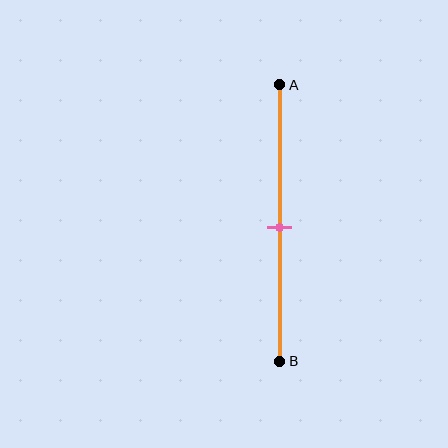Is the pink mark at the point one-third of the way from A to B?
No, the mark is at about 50% from A, not at the 33% one-third point.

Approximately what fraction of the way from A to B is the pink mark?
The pink mark is approximately 50% of the way from A to B.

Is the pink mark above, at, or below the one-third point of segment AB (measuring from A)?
The pink mark is below the one-third point of segment AB.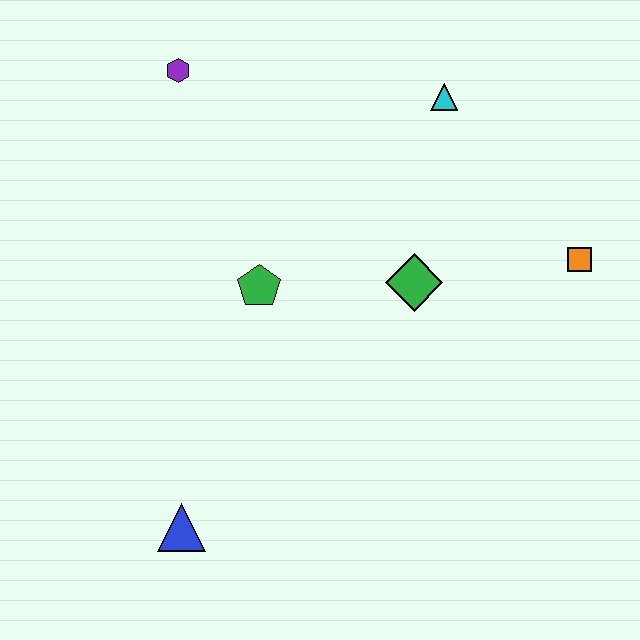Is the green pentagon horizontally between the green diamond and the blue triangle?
Yes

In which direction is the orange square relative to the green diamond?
The orange square is to the right of the green diamond.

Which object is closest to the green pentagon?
The green diamond is closest to the green pentagon.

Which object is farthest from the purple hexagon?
The blue triangle is farthest from the purple hexagon.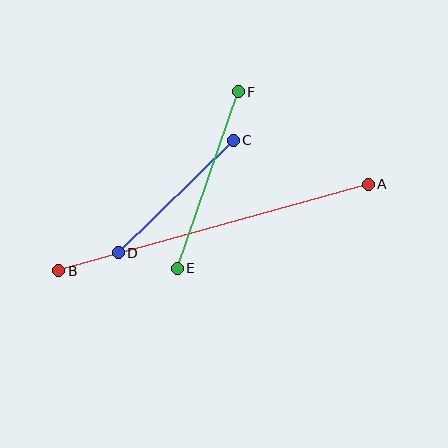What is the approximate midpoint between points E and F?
The midpoint is at approximately (208, 180) pixels.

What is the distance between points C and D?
The distance is approximately 161 pixels.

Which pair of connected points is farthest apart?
Points A and B are farthest apart.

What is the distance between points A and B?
The distance is approximately 322 pixels.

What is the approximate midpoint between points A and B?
The midpoint is at approximately (213, 227) pixels.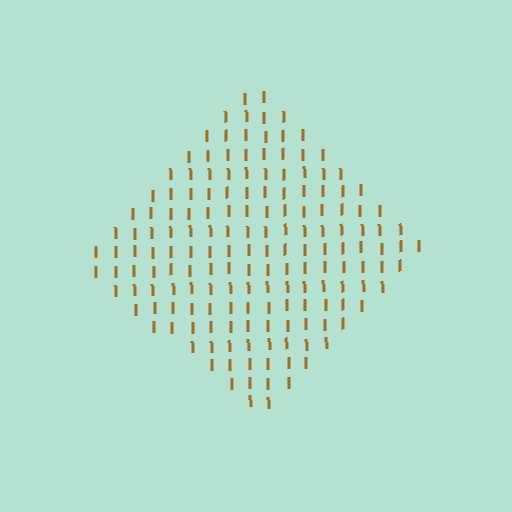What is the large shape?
The large shape is a diamond.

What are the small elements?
The small elements are letter I's.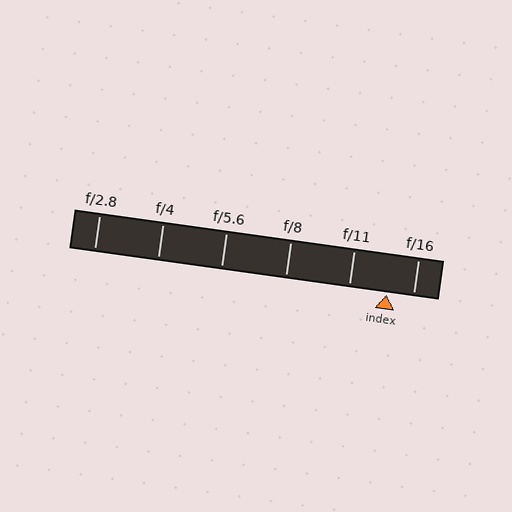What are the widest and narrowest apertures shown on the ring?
The widest aperture shown is f/2.8 and the narrowest is f/16.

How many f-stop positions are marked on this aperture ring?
There are 6 f-stop positions marked.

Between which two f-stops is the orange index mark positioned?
The index mark is between f/11 and f/16.